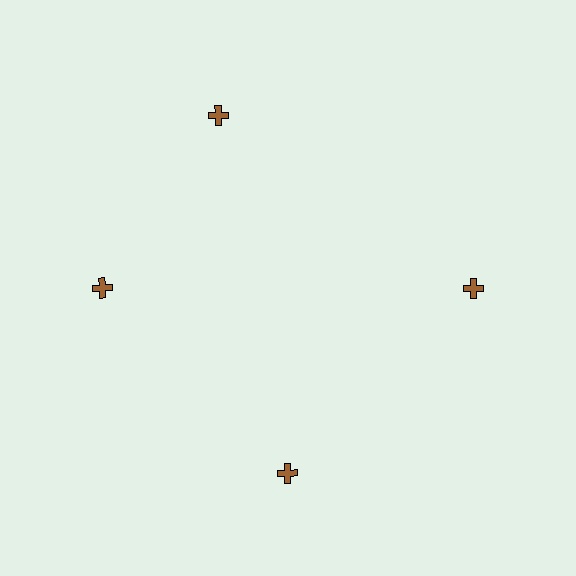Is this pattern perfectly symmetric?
No. The 4 brown crosses are arranged in a ring, but one element near the 12 o'clock position is rotated out of alignment along the ring, breaking the 4-fold rotational symmetry.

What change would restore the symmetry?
The symmetry would be restored by rotating it back into even spacing with its neighbors so that all 4 crosses sit at equal angles and equal distance from the center.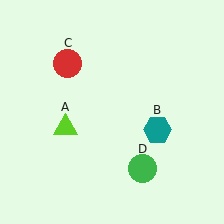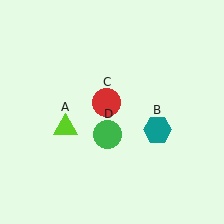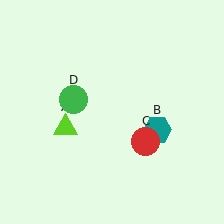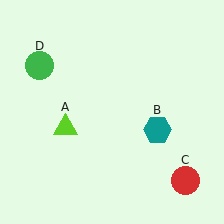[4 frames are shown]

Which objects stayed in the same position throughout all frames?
Lime triangle (object A) and teal hexagon (object B) remained stationary.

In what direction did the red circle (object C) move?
The red circle (object C) moved down and to the right.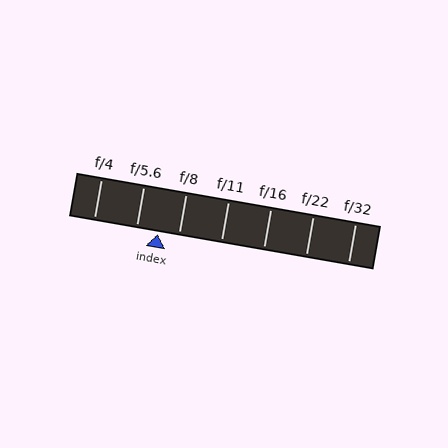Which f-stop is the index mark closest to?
The index mark is closest to f/8.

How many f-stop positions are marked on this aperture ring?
There are 7 f-stop positions marked.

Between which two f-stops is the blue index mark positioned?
The index mark is between f/5.6 and f/8.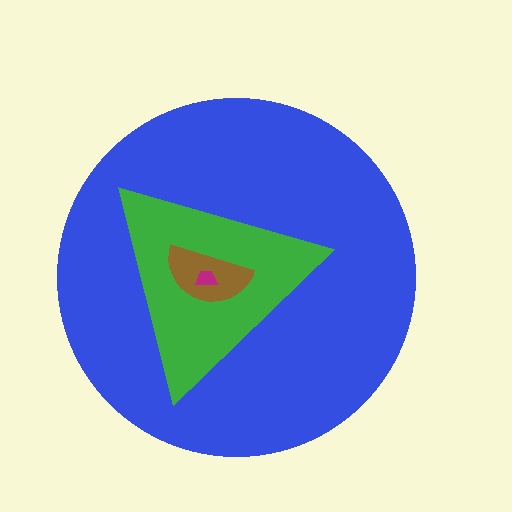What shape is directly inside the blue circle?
The green triangle.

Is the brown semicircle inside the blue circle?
Yes.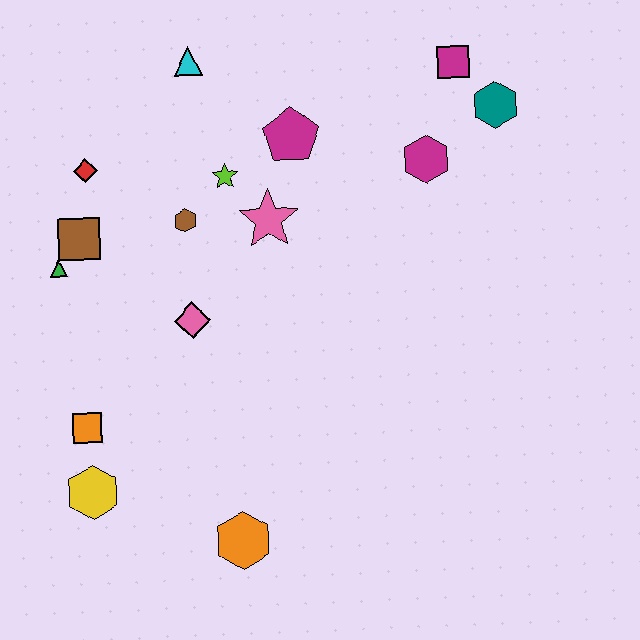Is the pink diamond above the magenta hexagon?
No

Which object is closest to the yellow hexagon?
The orange square is closest to the yellow hexagon.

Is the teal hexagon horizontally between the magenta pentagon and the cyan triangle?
No